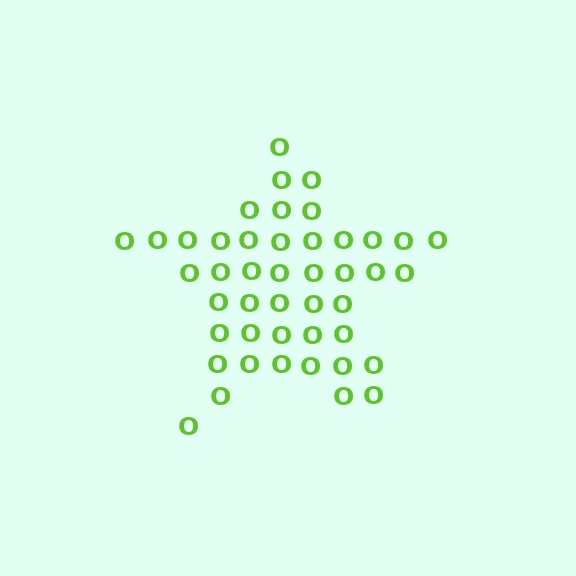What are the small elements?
The small elements are letter O's.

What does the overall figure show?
The overall figure shows a star.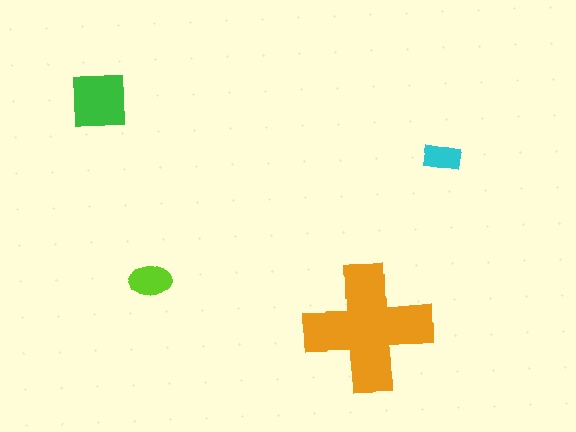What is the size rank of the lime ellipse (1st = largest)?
3rd.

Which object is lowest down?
The orange cross is bottommost.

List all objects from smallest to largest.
The cyan rectangle, the lime ellipse, the green square, the orange cross.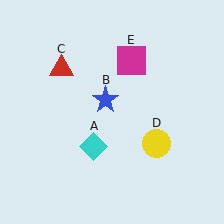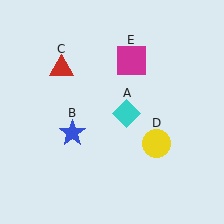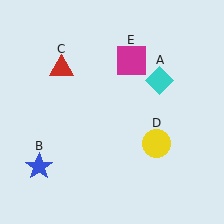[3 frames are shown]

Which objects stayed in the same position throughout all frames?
Red triangle (object C) and yellow circle (object D) and magenta square (object E) remained stationary.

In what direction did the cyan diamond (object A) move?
The cyan diamond (object A) moved up and to the right.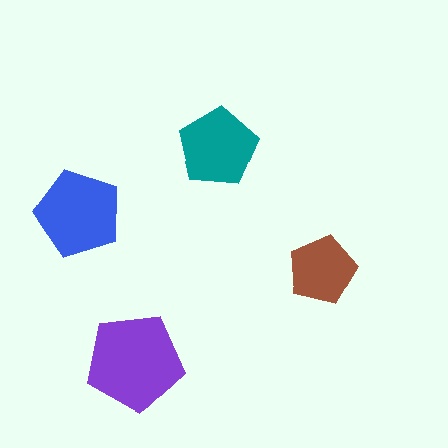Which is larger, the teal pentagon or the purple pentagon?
The purple one.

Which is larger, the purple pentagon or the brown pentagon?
The purple one.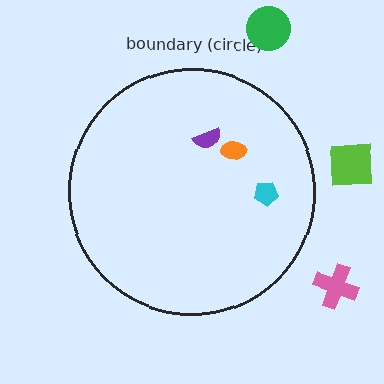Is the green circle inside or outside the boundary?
Outside.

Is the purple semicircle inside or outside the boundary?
Inside.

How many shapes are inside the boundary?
3 inside, 3 outside.